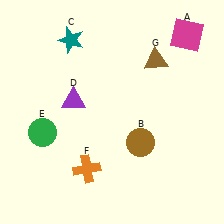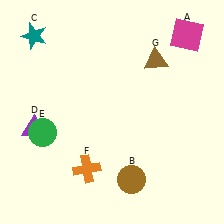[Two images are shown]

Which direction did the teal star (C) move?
The teal star (C) moved left.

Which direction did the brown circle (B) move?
The brown circle (B) moved down.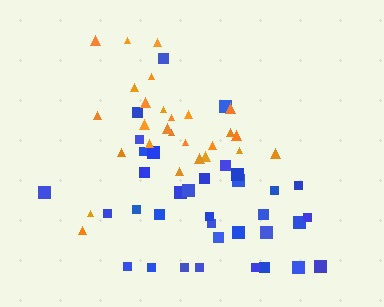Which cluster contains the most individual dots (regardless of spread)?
Blue (35).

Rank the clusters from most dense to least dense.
blue, orange.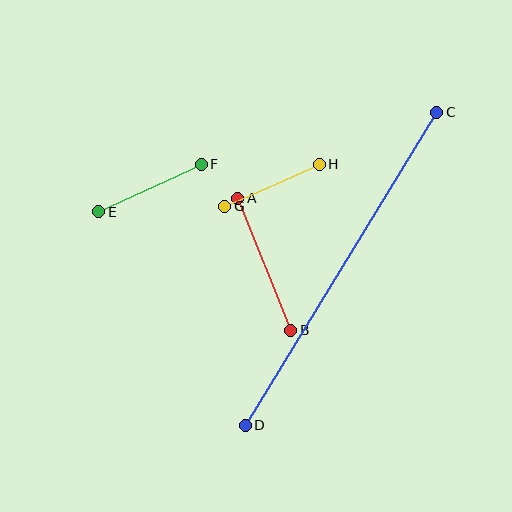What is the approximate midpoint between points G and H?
The midpoint is at approximately (272, 185) pixels.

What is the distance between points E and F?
The distance is approximately 113 pixels.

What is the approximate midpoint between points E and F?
The midpoint is at approximately (150, 188) pixels.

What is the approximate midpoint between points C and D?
The midpoint is at approximately (341, 269) pixels.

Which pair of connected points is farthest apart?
Points C and D are farthest apart.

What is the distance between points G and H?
The distance is approximately 104 pixels.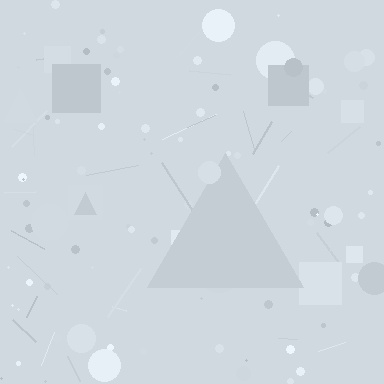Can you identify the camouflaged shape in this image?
The camouflaged shape is a triangle.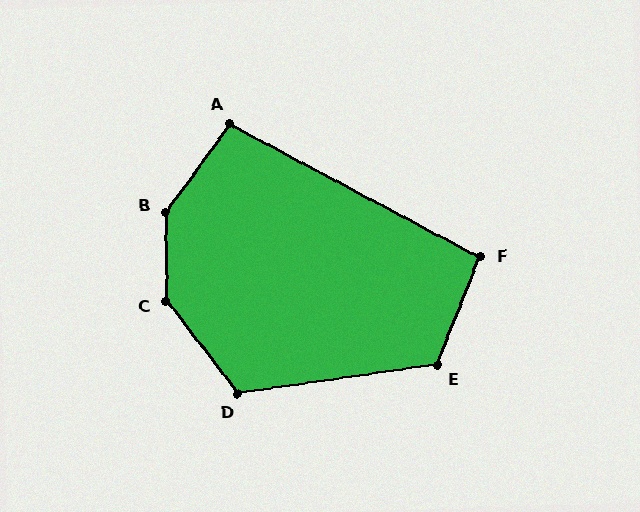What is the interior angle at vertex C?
Approximately 142 degrees (obtuse).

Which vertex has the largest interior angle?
B, at approximately 144 degrees.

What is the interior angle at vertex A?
Approximately 98 degrees (obtuse).